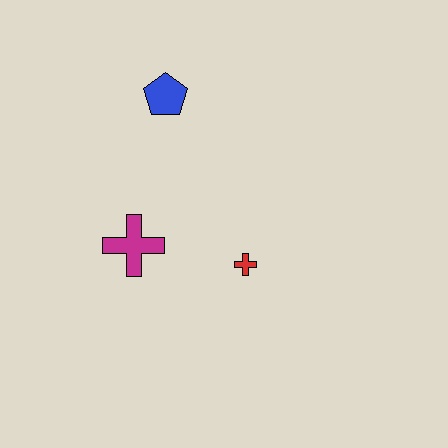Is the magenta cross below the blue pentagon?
Yes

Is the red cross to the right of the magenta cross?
Yes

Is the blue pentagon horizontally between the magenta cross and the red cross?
Yes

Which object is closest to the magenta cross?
The red cross is closest to the magenta cross.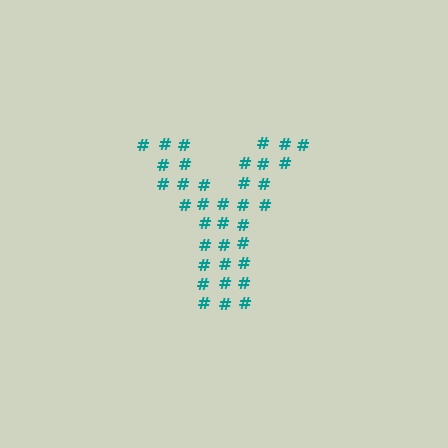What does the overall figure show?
The overall figure shows the letter Y.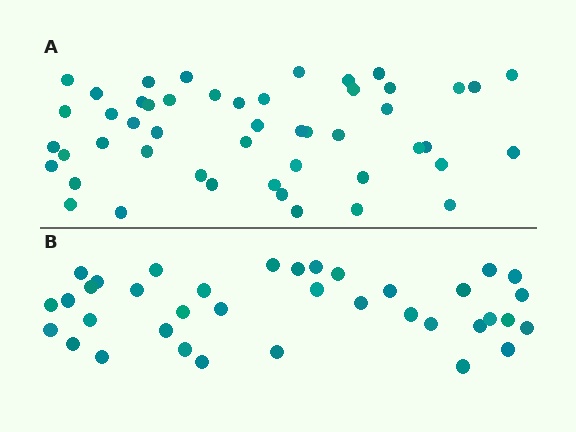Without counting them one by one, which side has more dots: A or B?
Region A (the top region) has more dots.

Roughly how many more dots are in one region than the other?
Region A has roughly 12 or so more dots than region B.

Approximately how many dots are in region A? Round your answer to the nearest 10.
About 50 dots. (The exact count is 49, which rounds to 50.)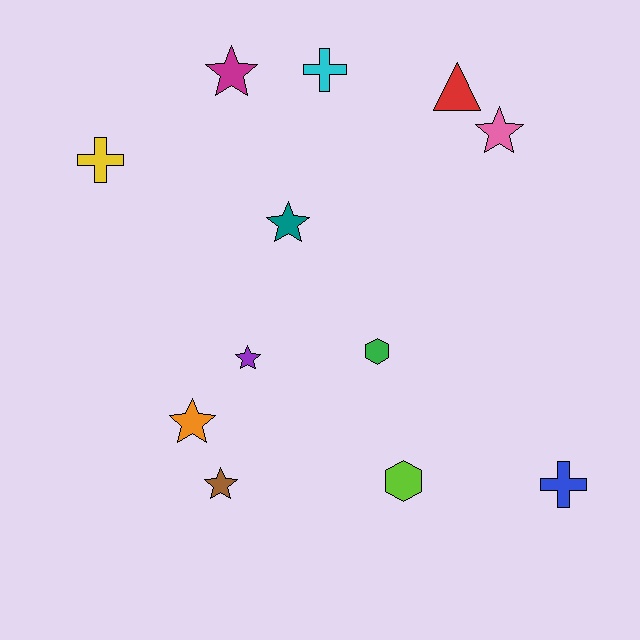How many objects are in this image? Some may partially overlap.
There are 12 objects.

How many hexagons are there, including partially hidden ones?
There are 2 hexagons.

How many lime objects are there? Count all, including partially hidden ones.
There is 1 lime object.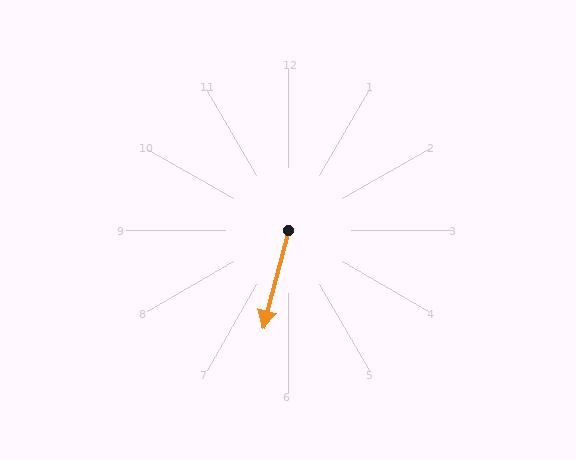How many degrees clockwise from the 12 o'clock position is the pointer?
Approximately 195 degrees.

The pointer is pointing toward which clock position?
Roughly 6 o'clock.